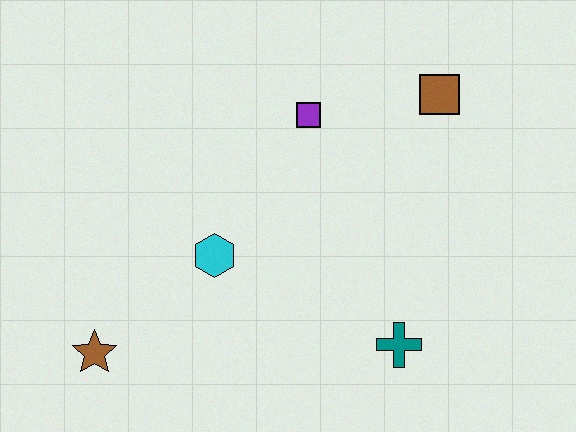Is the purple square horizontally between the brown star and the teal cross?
Yes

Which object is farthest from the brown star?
The brown square is farthest from the brown star.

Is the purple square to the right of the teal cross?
No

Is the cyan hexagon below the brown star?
No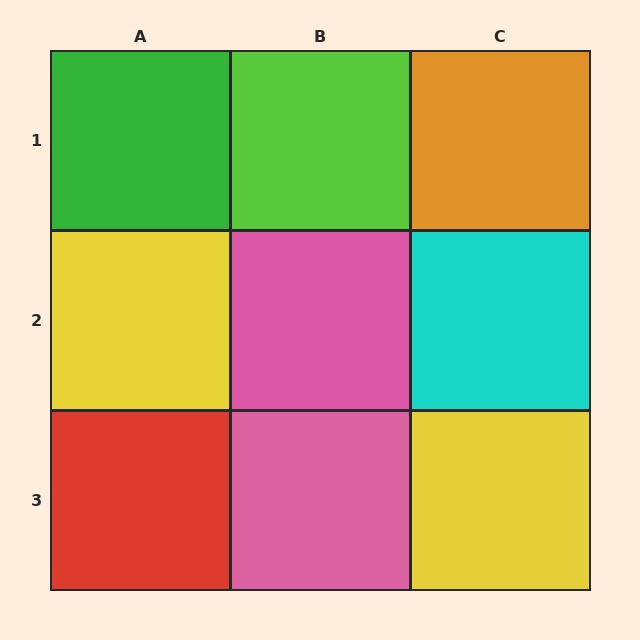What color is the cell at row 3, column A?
Red.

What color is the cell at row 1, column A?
Green.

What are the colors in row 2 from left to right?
Yellow, pink, cyan.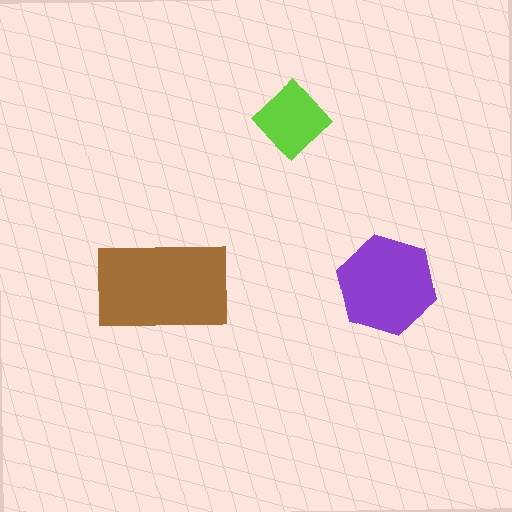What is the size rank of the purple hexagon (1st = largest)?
2nd.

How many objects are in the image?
There are 3 objects in the image.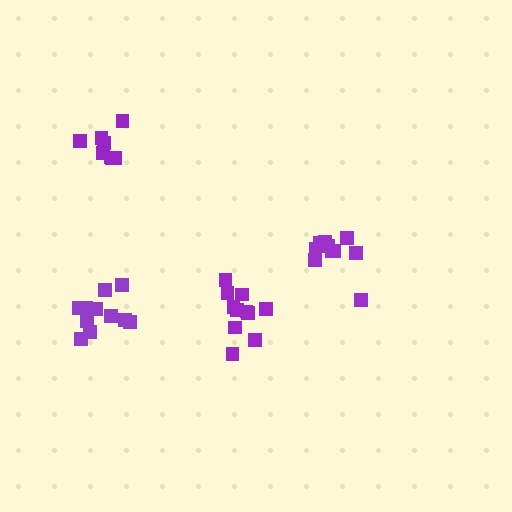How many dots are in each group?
Group 1: 10 dots, Group 2: 8 dots, Group 3: 11 dots, Group 4: 11 dots (40 total).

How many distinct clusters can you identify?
There are 4 distinct clusters.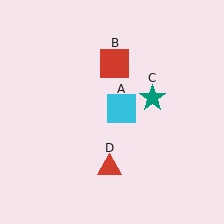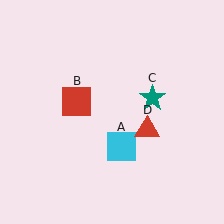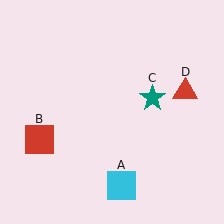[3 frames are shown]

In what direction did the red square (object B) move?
The red square (object B) moved down and to the left.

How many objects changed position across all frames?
3 objects changed position: cyan square (object A), red square (object B), red triangle (object D).